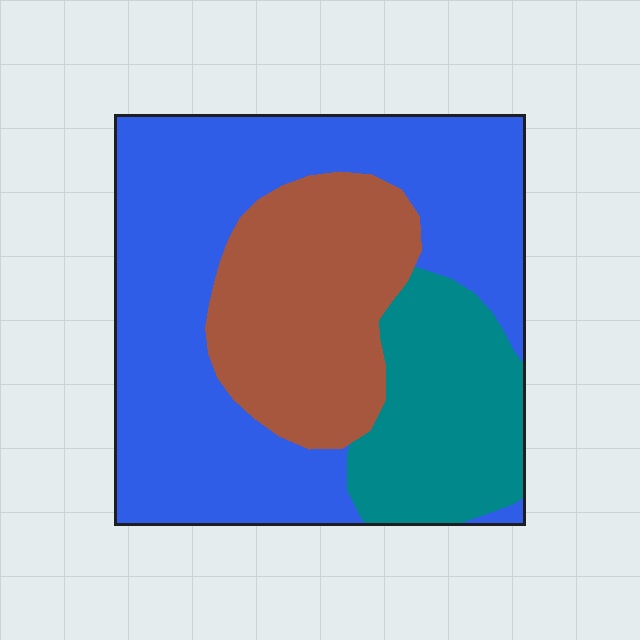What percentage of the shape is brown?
Brown covers roughly 25% of the shape.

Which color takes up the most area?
Blue, at roughly 55%.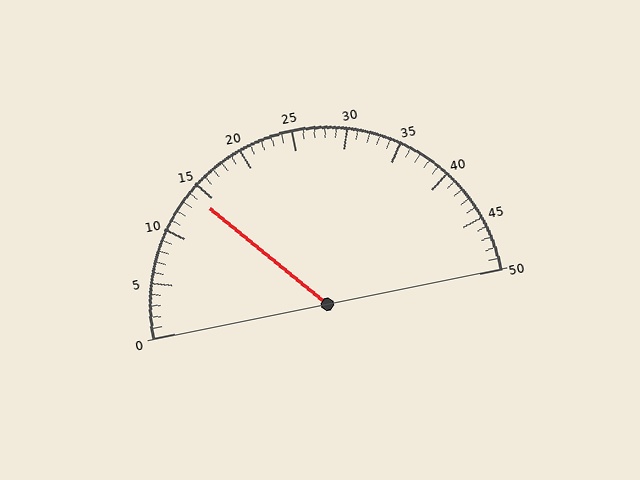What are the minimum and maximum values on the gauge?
The gauge ranges from 0 to 50.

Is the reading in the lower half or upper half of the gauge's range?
The reading is in the lower half of the range (0 to 50).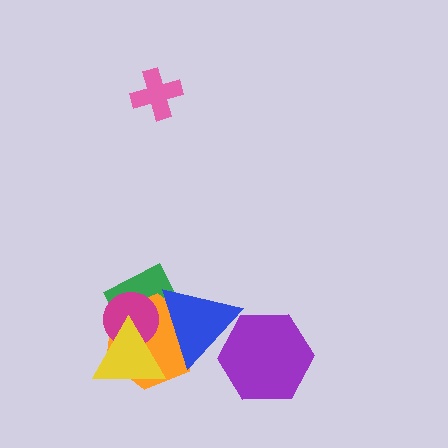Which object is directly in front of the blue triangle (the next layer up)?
The magenta circle is directly in front of the blue triangle.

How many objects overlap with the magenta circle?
4 objects overlap with the magenta circle.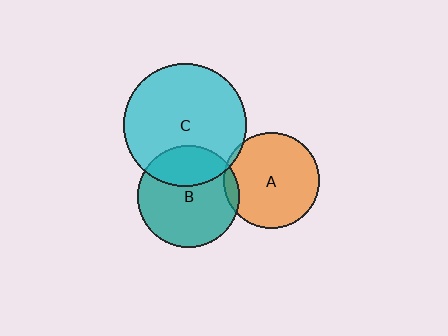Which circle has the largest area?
Circle C (cyan).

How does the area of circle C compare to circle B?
Approximately 1.5 times.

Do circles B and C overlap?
Yes.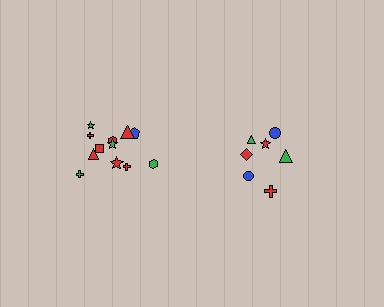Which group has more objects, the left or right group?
The left group.